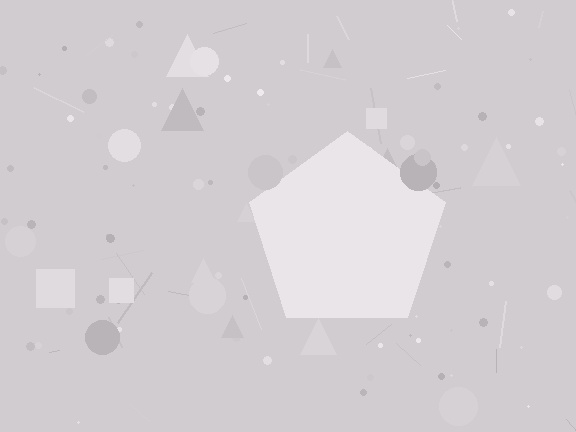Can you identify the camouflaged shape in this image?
The camouflaged shape is a pentagon.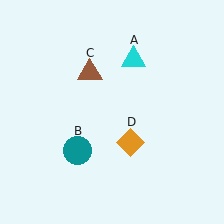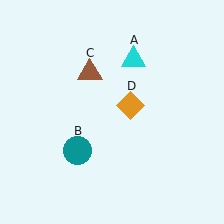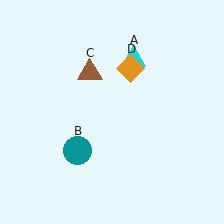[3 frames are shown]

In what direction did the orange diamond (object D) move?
The orange diamond (object D) moved up.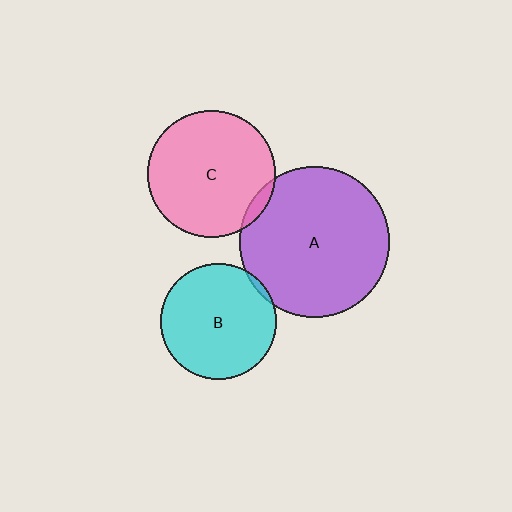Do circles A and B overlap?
Yes.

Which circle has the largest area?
Circle A (purple).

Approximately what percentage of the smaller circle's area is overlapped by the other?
Approximately 5%.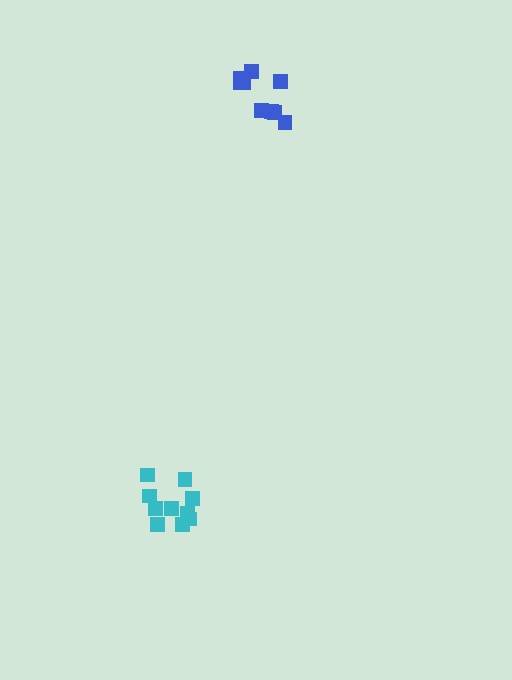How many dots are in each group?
Group 1: 9 dots, Group 2: 10 dots (19 total).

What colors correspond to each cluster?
The clusters are colored: blue, cyan.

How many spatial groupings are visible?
There are 2 spatial groupings.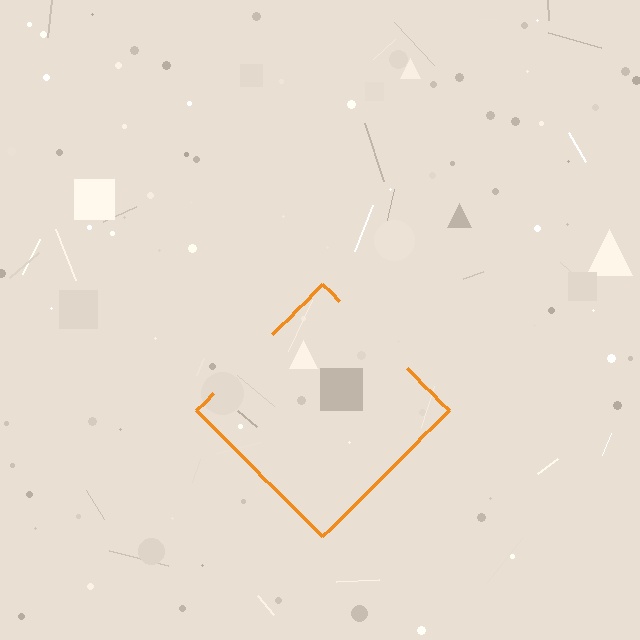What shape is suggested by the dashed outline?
The dashed outline suggests a diamond.